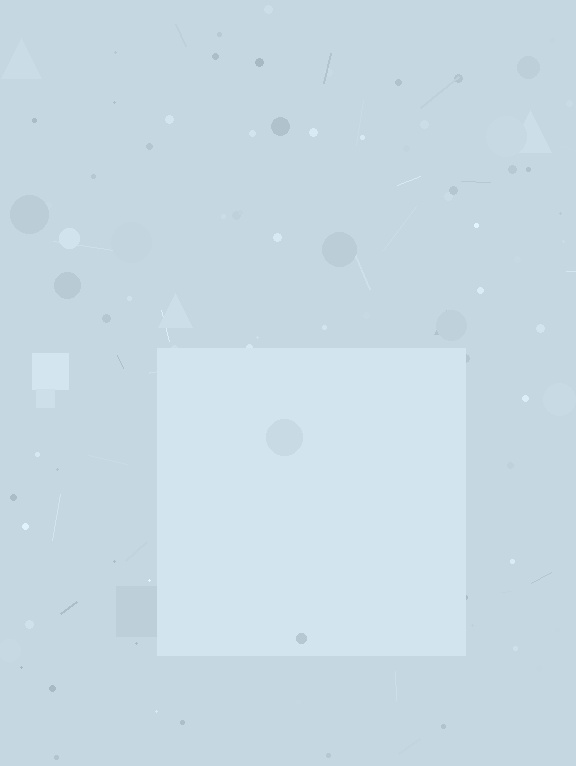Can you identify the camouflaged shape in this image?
The camouflaged shape is a square.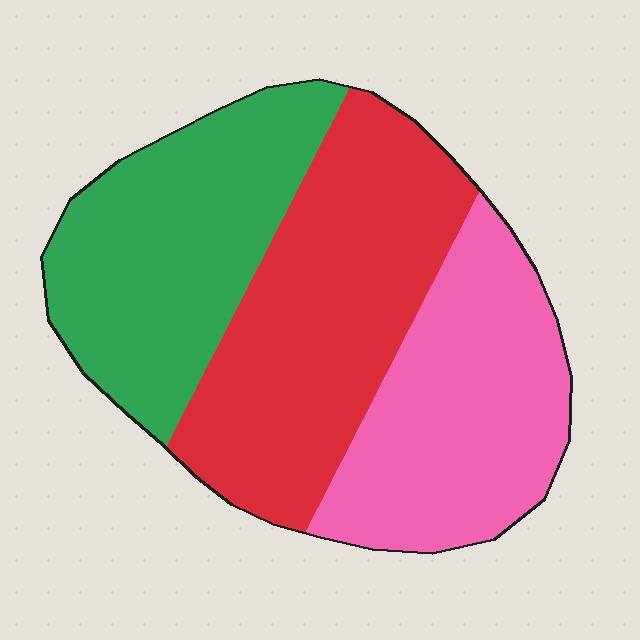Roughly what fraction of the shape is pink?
Pink covers roughly 30% of the shape.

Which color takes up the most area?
Red, at roughly 35%.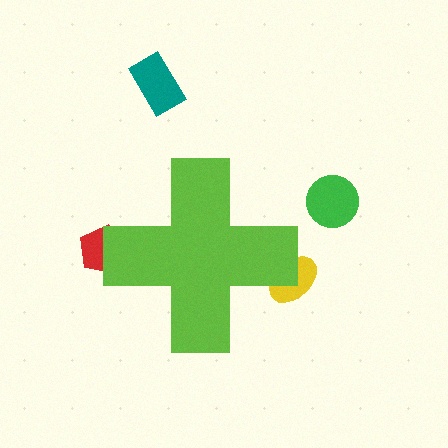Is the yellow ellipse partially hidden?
Yes, the yellow ellipse is partially hidden behind the lime cross.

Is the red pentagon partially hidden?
Yes, the red pentagon is partially hidden behind the lime cross.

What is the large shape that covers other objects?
A lime cross.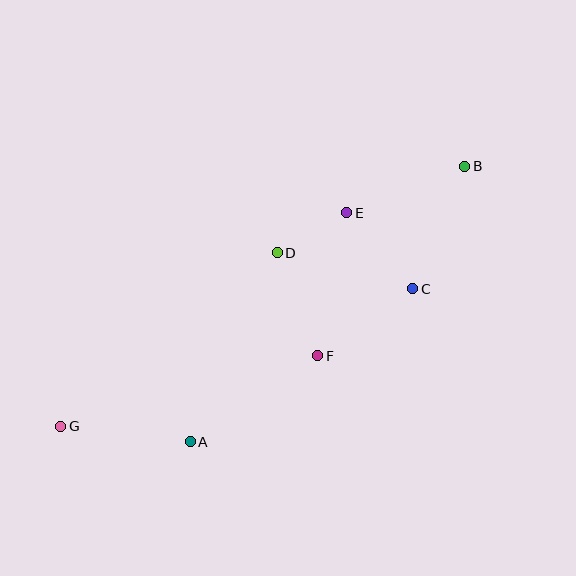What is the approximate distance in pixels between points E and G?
The distance between E and G is approximately 357 pixels.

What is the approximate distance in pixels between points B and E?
The distance between B and E is approximately 127 pixels.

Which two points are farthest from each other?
Points B and G are farthest from each other.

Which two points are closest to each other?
Points D and E are closest to each other.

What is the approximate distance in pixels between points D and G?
The distance between D and G is approximately 278 pixels.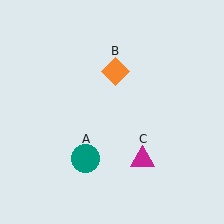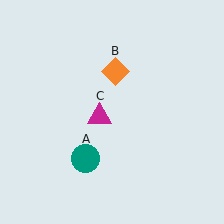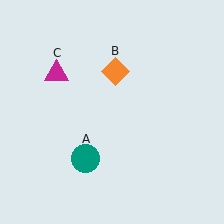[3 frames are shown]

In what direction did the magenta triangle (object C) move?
The magenta triangle (object C) moved up and to the left.